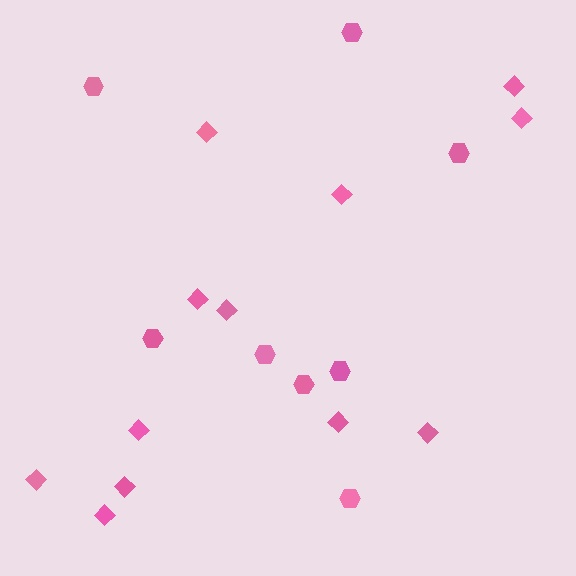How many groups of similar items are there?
There are 2 groups: one group of hexagons (8) and one group of diamonds (12).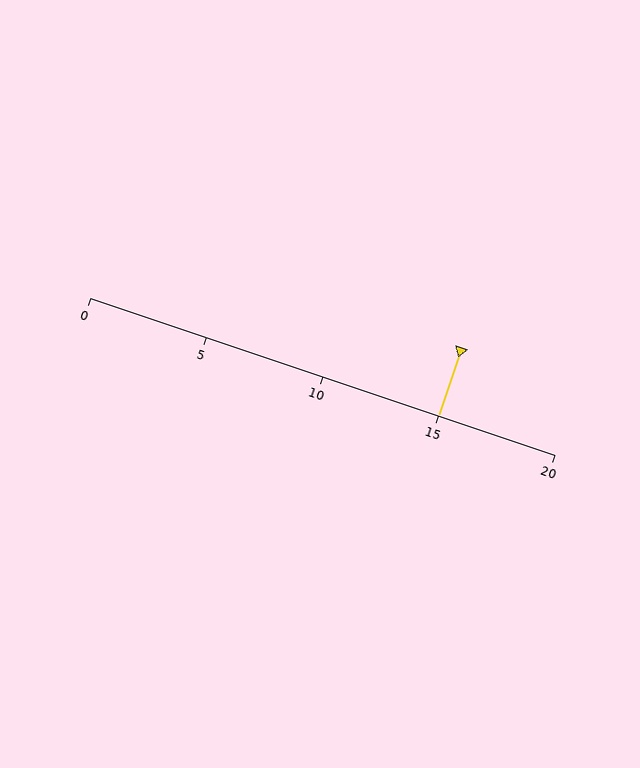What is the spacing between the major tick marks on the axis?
The major ticks are spaced 5 apart.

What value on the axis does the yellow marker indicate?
The marker indicates approximately 15.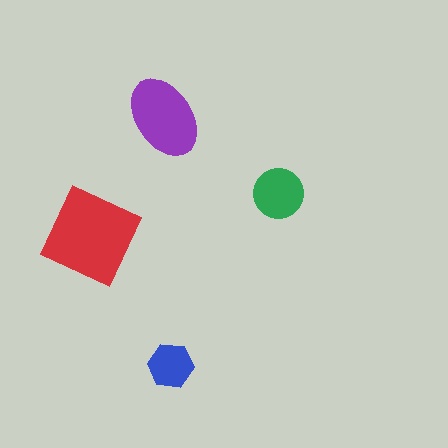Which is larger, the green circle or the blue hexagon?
The green circle.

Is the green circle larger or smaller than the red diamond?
Smaller.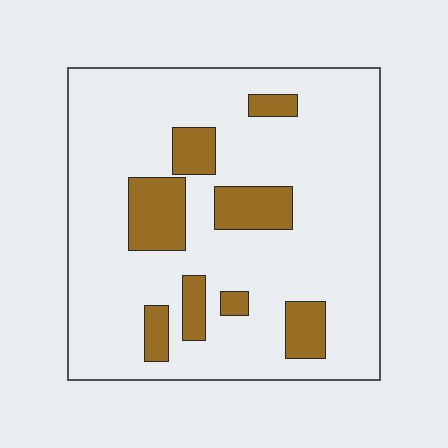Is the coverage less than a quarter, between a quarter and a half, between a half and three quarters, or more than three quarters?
Less than a quarter.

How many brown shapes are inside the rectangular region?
8.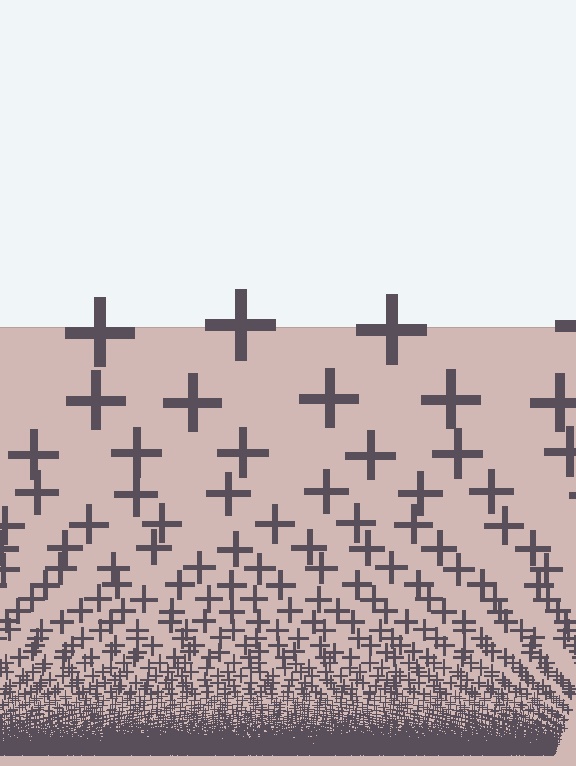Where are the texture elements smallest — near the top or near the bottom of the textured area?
Near the bottom.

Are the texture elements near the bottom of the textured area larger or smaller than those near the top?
Smaller. The gradient is inverted — elements near the bottom are smaller and denser.